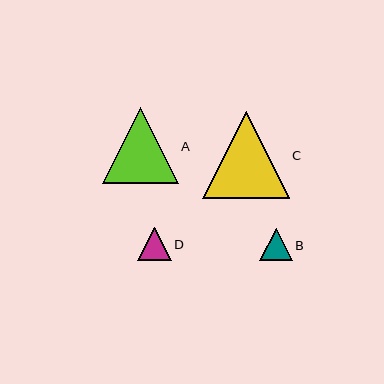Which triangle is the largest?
Triangle C is the largest with a size of approximately 86 pixels.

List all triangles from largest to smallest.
From largest to smallest: C, A, D, B.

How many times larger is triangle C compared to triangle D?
Triangle C is approximately 2.6 times the size of triangle D.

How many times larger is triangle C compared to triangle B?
Triangle C is approximately 2.7 times the size of triangle B.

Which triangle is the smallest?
Triangle B is the smallest with a size of approximately 32 pixels.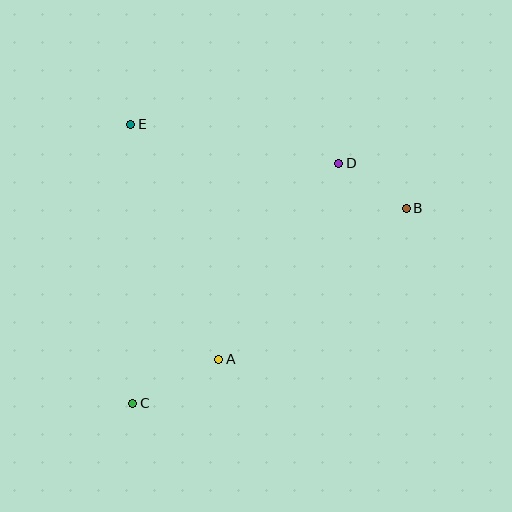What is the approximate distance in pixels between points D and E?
The distance between D and E is approximately 212 pixels.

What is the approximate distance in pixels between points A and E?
The distance between A and E is approximately 251 pixels.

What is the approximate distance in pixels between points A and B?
The distance between A and B is approximately 241 pixels.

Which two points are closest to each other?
Points B and D are closest to each other.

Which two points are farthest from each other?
Points B and C are farthest from each other.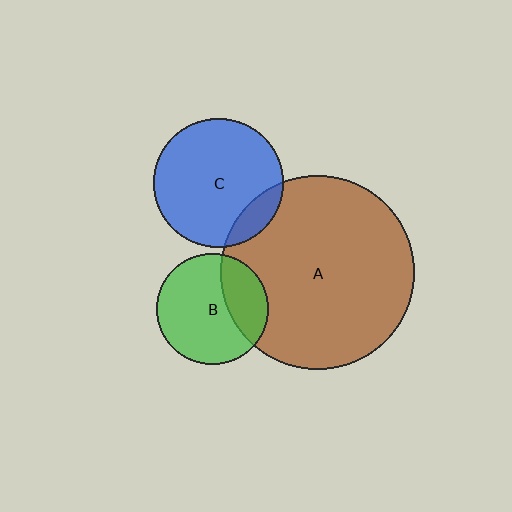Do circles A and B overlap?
Yes.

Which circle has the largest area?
Circle A (brown).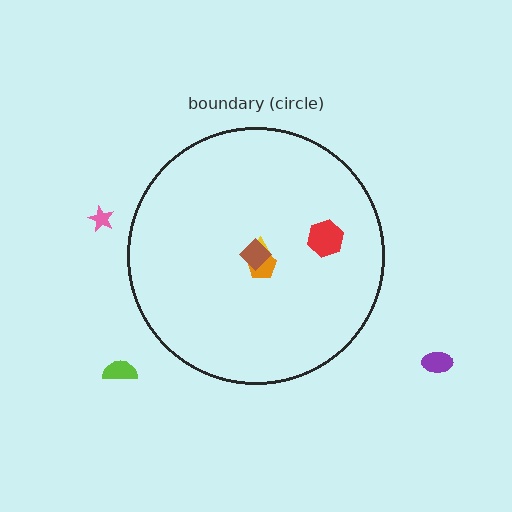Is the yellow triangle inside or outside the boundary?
Inside.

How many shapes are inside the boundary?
4 inside, 3 outside.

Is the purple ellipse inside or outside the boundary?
Outside.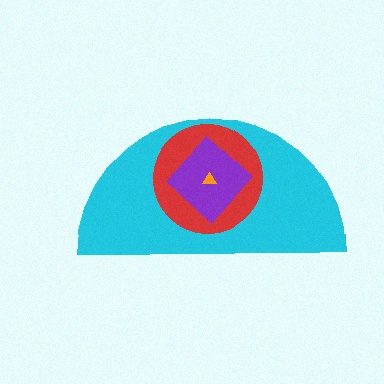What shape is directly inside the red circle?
The purple diamond.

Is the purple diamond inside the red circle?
Yes.